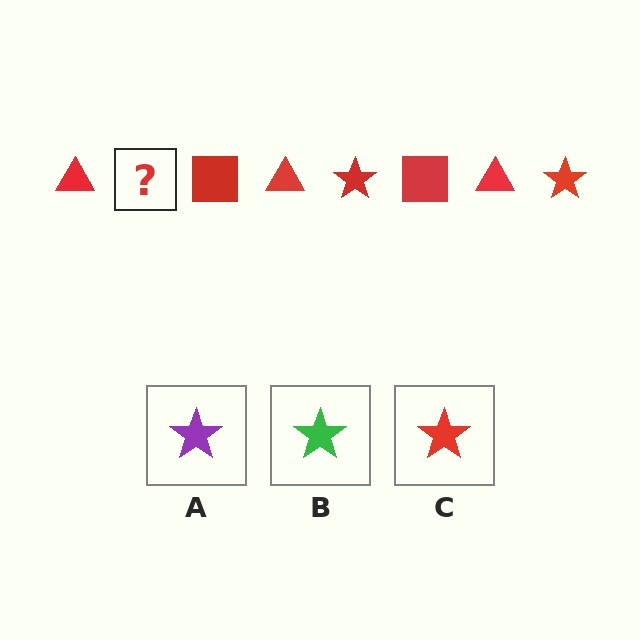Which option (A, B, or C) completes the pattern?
C.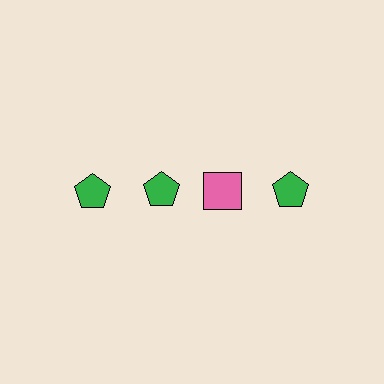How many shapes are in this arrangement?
There are 4 shapes arranged in a grid pattern.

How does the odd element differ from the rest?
It differs in both color (pink instead of green) and shape (square instead of pentagon).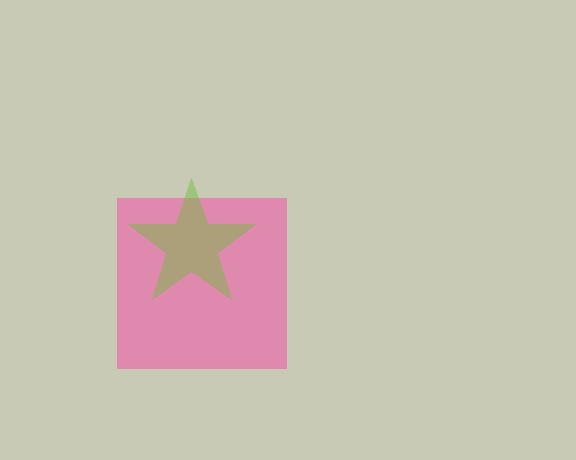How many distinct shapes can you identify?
There are 2 distinct shapes: a pink square, a lime star.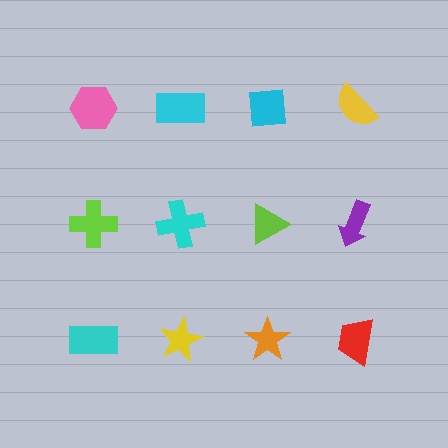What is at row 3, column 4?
A red trapezoid.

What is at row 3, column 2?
A yellow star.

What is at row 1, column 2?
A cyan rectangle.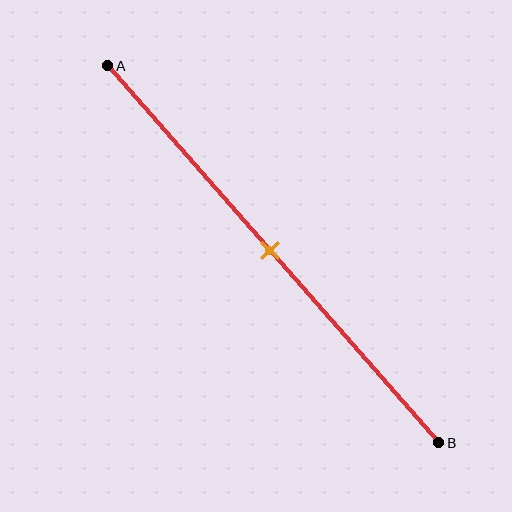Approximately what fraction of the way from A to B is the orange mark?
The orange mark is approximately 50% of the way from A to B.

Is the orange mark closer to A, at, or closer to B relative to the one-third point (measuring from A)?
The orange mark is closer to point B than the one-third point of segment AB.